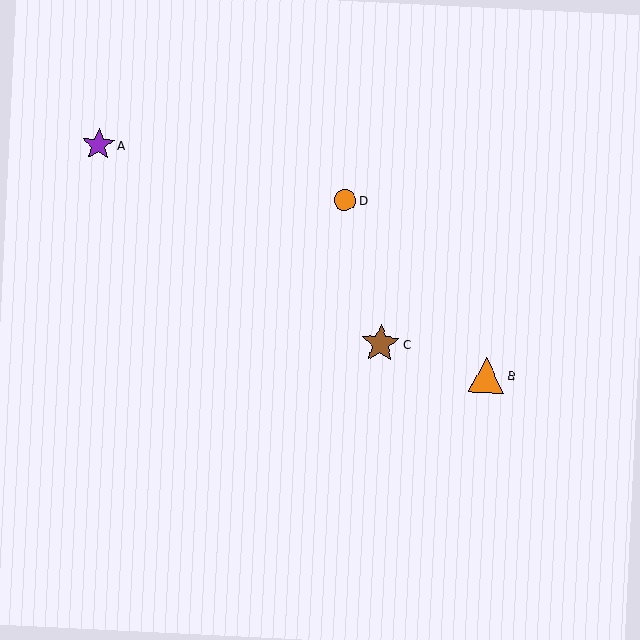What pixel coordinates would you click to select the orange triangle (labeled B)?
Click at (486, 375) to select the orange triangle B.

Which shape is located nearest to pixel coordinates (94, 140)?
The purple star (labeled A) at (98, 145) is nearest to that location.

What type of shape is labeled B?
Shape B is an orange triangle.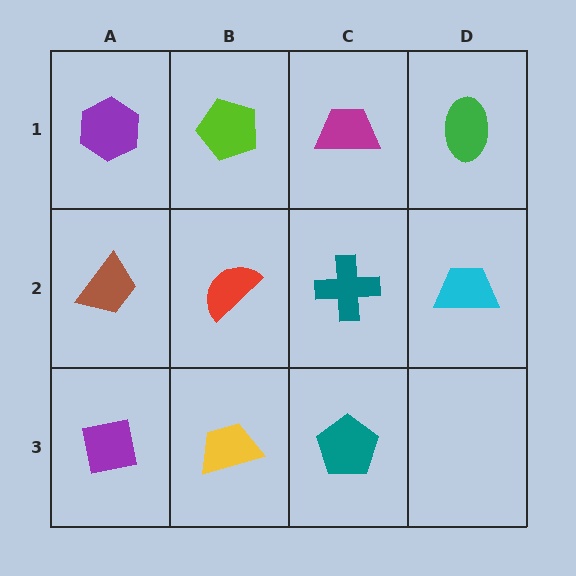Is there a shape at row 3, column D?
No, that cell is empty.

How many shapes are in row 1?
4 shapes.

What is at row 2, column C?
A teal cross.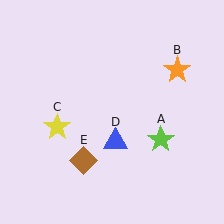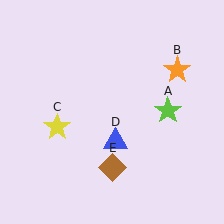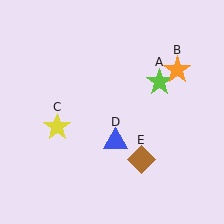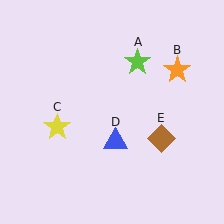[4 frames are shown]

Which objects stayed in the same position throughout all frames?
Orange star (object B) and yellow star (object C) and blue triangle (object D) remained stationary.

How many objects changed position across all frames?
2 objects changed position: lime star (object A), brown diamond (object E).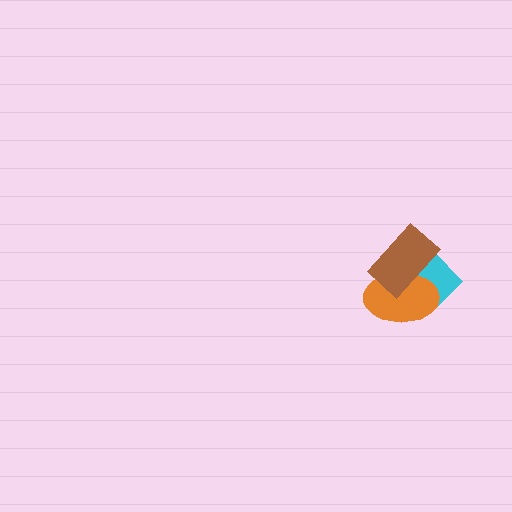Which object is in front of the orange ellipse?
The brown rectangle is in front of the orange ellipse.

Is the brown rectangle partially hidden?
No, no other shape covers it.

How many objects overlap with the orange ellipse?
2 objects overlap with the orange ellipse.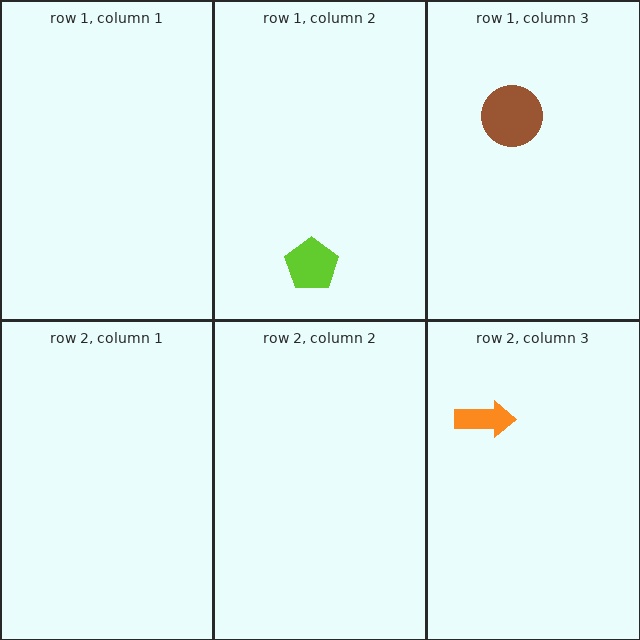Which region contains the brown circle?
The row 1, column 3 region.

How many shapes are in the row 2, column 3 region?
1.